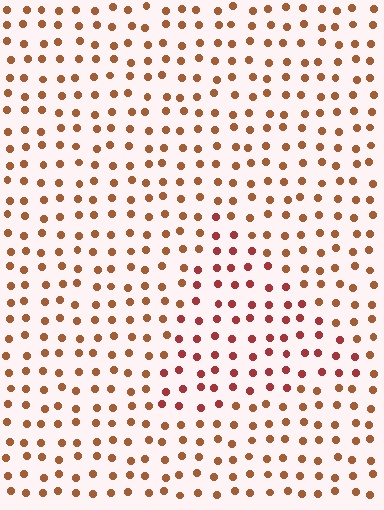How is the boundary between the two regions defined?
The boundary is defined purely by a slight shift in hue (about 25 degrees). Spacing, size, and orientation are identical on both sides.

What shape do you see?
I see a triangle.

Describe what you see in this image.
The image is filled with small brown elements in a uniform arrangement. A triangle-shaped region is visible where the elements are tinted to a slightly different hue, forming a subtle color boundary.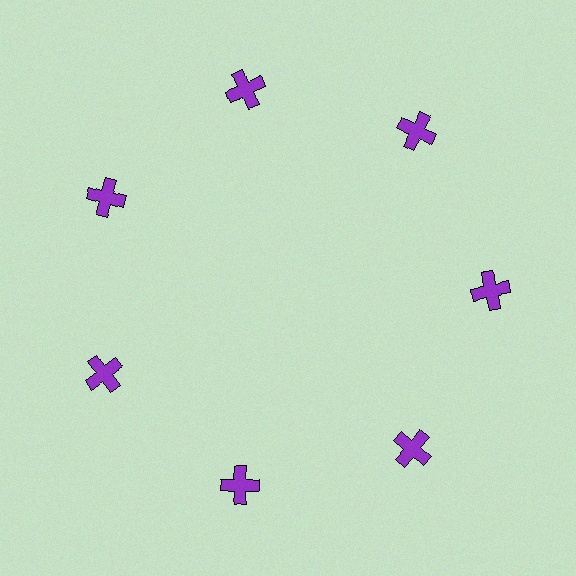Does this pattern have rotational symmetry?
Yes, this pattern has 7-fold rotational symmetry. It looks the same after rotating 51 degrees around the center.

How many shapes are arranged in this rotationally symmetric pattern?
There are 7 shapes, arranged in 7 groups of 1.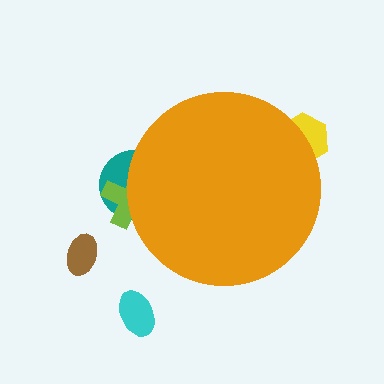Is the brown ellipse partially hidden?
No, the brown ellipse is fully visible.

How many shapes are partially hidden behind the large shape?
3 shapes are partially hidden.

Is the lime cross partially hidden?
Yes, the lime cross is partially hidden behind the orange circle.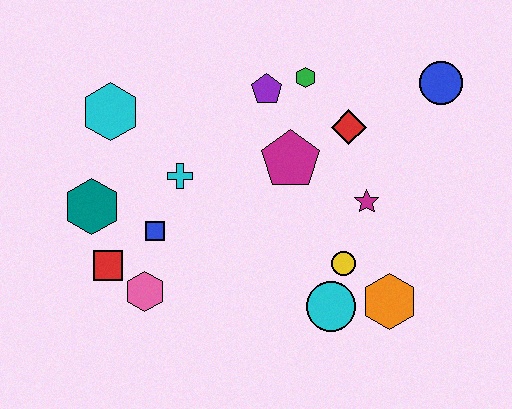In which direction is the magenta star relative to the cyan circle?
The magenta star is above the cyan circle.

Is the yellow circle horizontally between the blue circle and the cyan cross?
Yes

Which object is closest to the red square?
The pink hexagon is closest to the red square.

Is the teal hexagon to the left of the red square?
Yes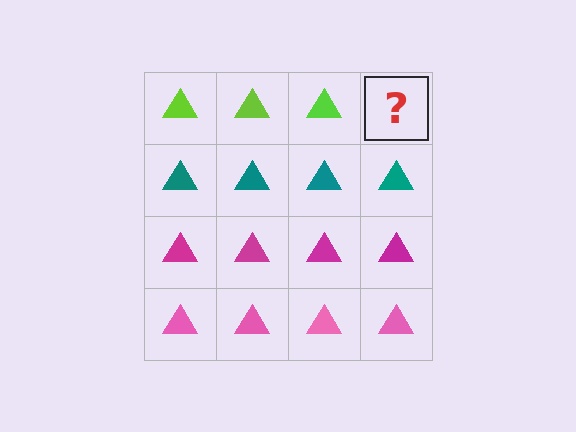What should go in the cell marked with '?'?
The missing cell should contain a lime triangle.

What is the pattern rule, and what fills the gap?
The rule is that each row has a consistent color. The gap should be filled with a lime triangle.